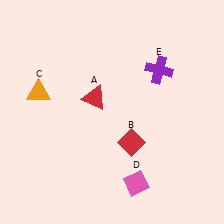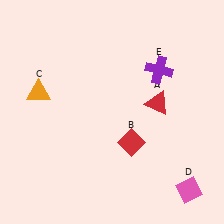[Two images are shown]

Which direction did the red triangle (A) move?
The red triangle (A) moved right.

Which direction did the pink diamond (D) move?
The pink diamond (D) moved right.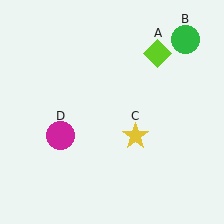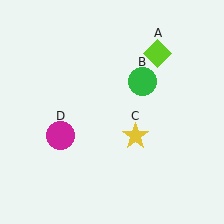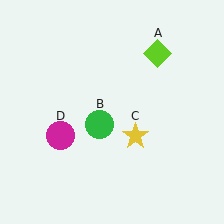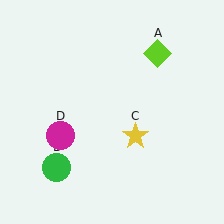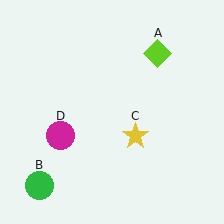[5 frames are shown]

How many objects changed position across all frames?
1 object changed position: green circle (object B).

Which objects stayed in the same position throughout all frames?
Lime diamond (object A) and yellow star (object C) and magenta circle (object D) remained stationary.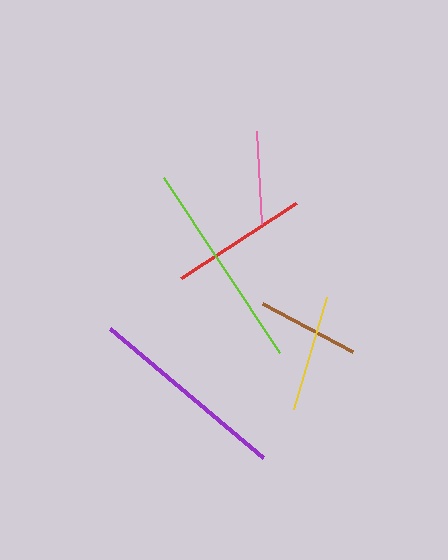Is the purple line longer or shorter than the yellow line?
The purple line is longer than the yellow line.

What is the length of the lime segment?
The lime segment is approximately 210 pixels long.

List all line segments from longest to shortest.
From longest to shortest: lime, purple, red, yellow, brown, pink.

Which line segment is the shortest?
The pink line is the shortest at approximately 93 pixels.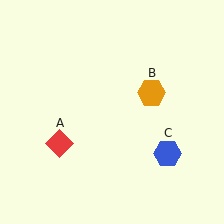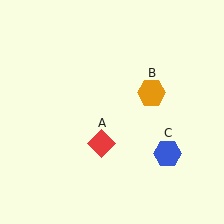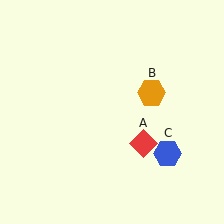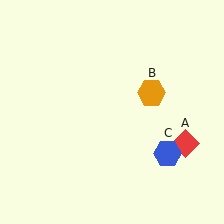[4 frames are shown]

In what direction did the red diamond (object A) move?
The red diamond (object A) moved right.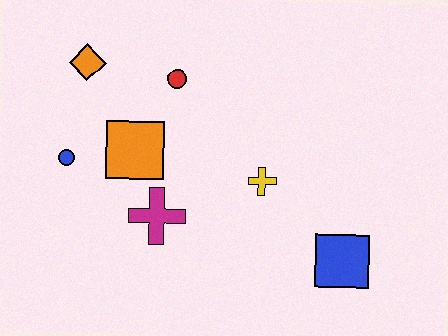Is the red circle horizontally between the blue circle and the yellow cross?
Yes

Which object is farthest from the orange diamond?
The blue square is farthest from the orange diamond.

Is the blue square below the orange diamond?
Yes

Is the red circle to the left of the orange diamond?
No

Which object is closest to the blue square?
The yellow cross is closest to the blue square.